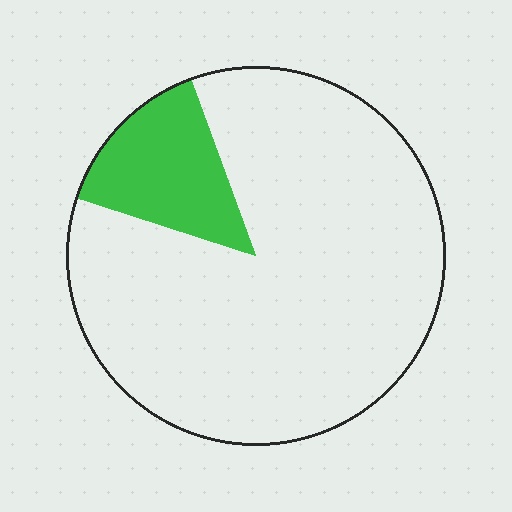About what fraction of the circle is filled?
About one eighth (1/8).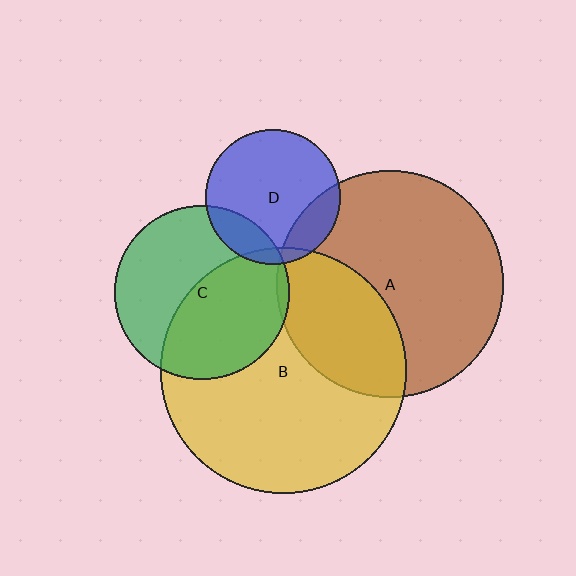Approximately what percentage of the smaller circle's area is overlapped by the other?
Approximately 35%.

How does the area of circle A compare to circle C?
Approximately 1.7 times.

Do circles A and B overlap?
Yes.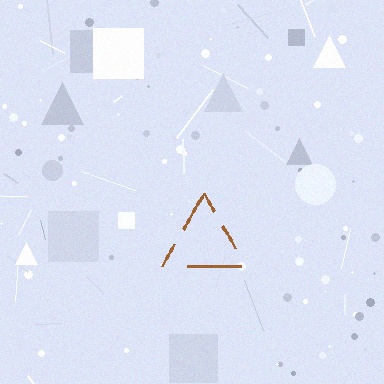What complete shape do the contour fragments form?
The contour fragments form a triangle.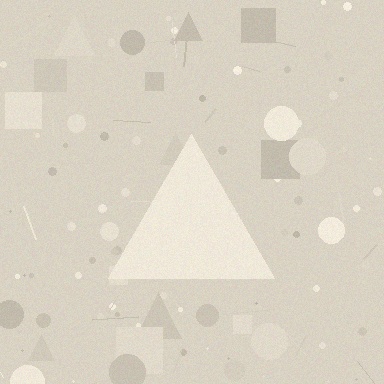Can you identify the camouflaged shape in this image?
The camouflaged shape is a triangle.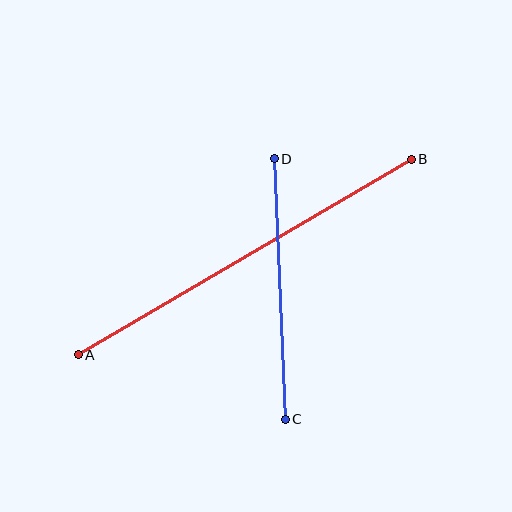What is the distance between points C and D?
The distance is approximately 261 pixels.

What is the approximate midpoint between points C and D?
The midpoint is at approximately (280, 289) pixels.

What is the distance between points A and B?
The distance is approximately 387 pixels.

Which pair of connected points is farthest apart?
Points A and B are farthest apart.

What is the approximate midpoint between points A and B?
The midpoint is at approximately (245, 257) pixels.